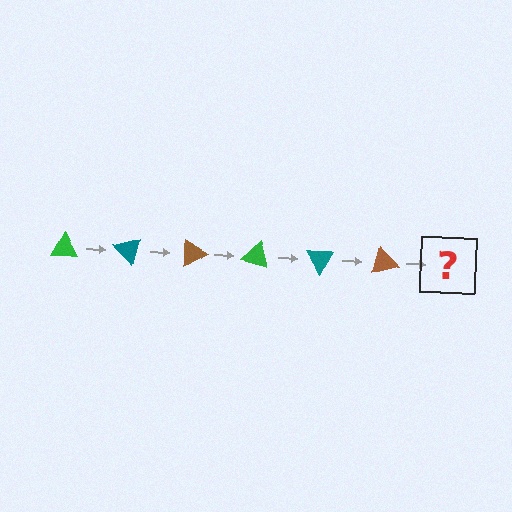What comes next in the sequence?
The next element should be a green triangle, rotated 270 degrees from the start.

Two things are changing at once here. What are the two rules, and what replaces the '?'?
The two rules are that it rotates 45 degrees each step and the color cycles through green, teal, and brown. The '?' should be a green triangle, rotated 270 degrees from the start.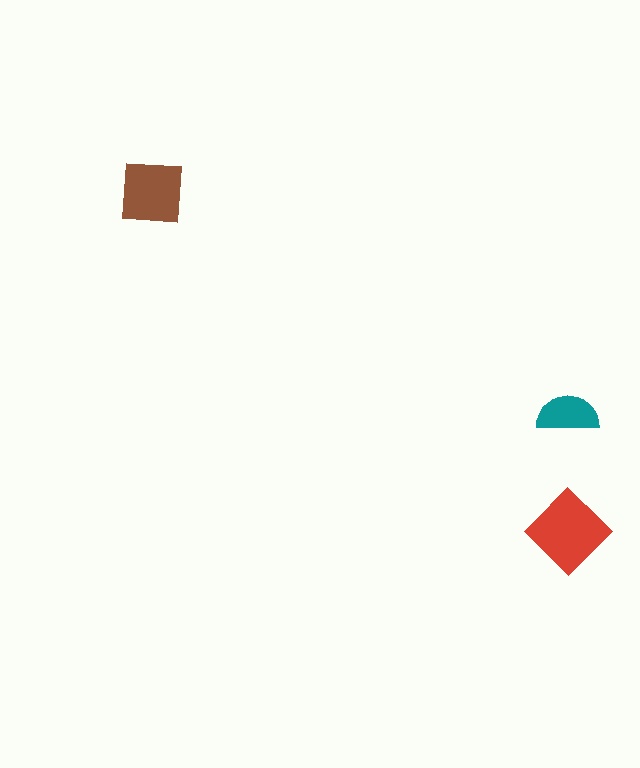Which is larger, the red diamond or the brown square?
The red diamond.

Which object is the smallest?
The teal semicircle.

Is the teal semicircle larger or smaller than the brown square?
Smaller.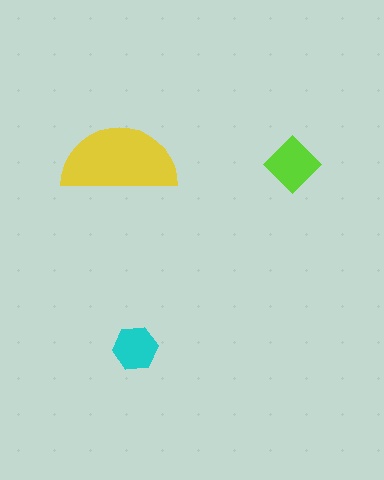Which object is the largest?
The yellow semicircle.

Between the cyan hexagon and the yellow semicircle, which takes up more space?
The yellow semicircle.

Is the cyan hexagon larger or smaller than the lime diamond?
Smaller.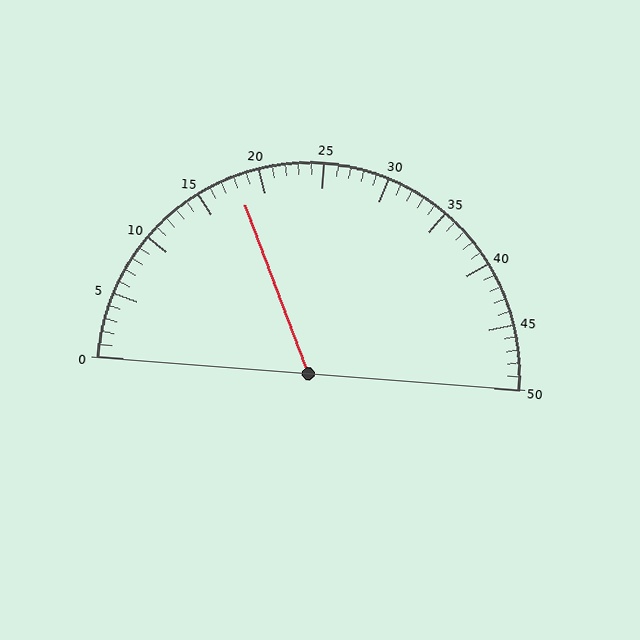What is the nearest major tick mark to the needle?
The nearest major tick mark is 20.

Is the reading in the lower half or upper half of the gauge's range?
The reading is in the lower half of the range (0 to 50).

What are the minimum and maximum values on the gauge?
The gauge ranges from 0 to 50.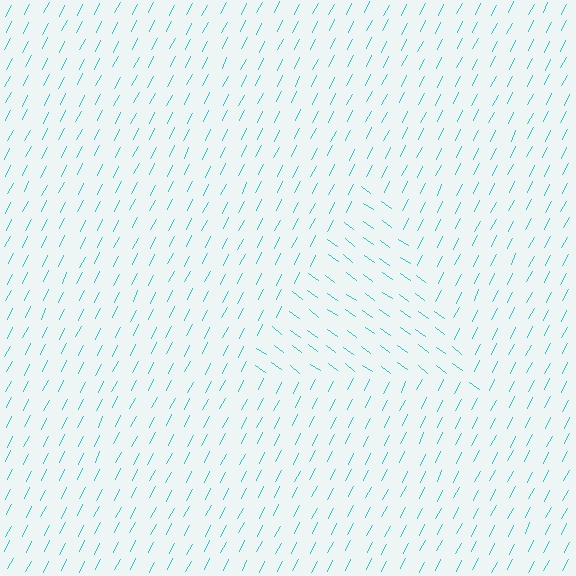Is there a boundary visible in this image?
Yes, there is a texture boundary formed by a change in line orientation.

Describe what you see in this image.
The image is filled with small cyan line segments. A triangle region in the image has lines oriented differently from the surrounding lines, creating a visible texture boundary.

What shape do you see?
I see a triangle.